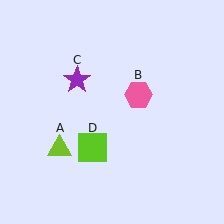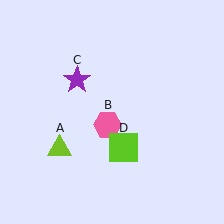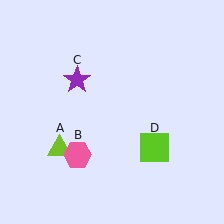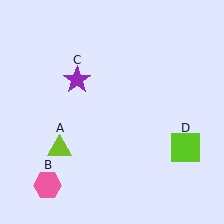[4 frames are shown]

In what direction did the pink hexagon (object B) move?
The pink hexagon (object B) moved down and to the left.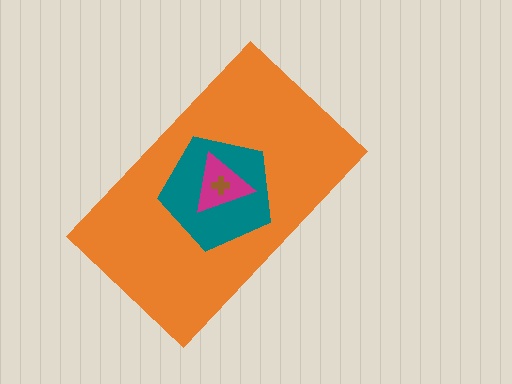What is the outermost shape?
The orange rectangle.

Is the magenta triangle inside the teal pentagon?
Yes.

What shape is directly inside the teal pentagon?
The magenta triangle.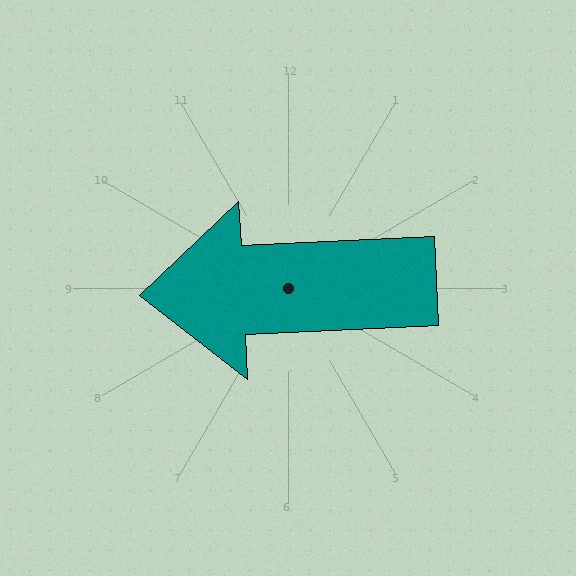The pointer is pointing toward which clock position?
Roughly 9 o'clock.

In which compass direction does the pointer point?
West.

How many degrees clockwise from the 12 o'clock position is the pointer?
Approximately 267 degrees.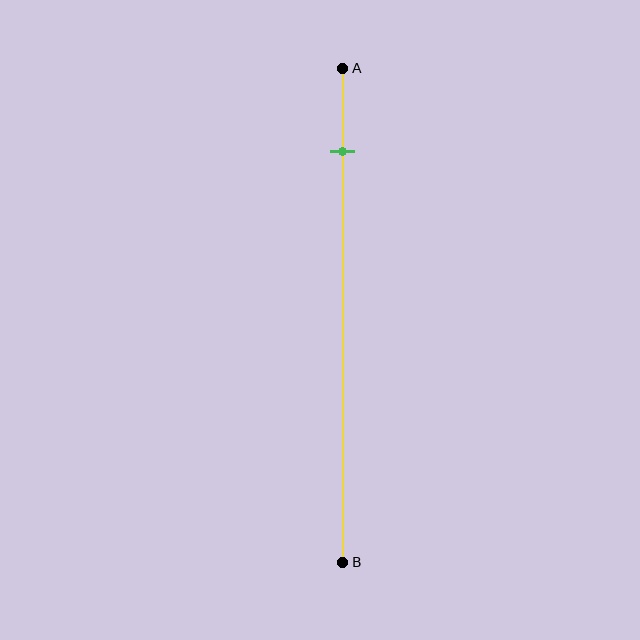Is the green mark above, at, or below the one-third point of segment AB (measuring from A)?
The green mark is above the one-third point of segment AB.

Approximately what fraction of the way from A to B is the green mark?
The green mark is approximately 15% of the way from A to B.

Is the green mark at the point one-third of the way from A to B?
No, the mark is at about 15% from A, not at the 33% one-third point.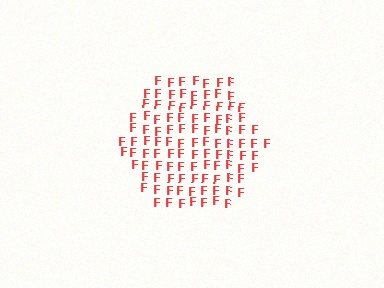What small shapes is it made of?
It is made of small letter F's.